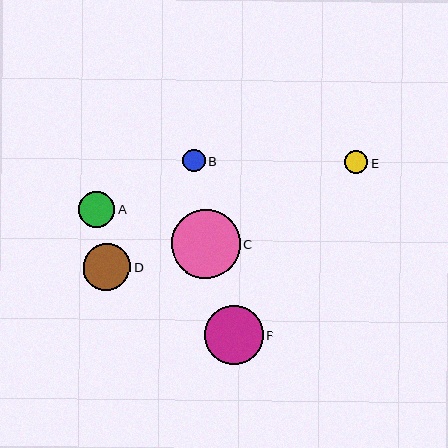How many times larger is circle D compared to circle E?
Circle D is approximately 2.1 times the size of circle E.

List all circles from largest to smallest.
From largest to smallest: C, F, D, A, E, B.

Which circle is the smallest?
Circle B is the smallest with a size of approximately 22 pixels.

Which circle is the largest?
Circle C is the largest with a size of approximately 68 pixels.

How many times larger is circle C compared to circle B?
Circle C is approximately 3.1 times the size of circle B.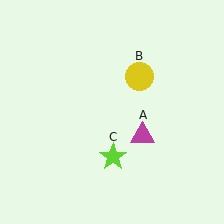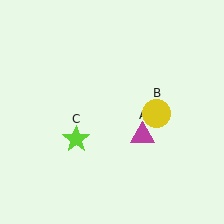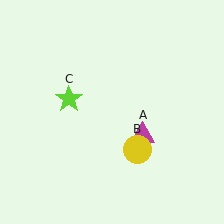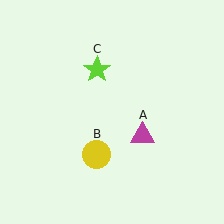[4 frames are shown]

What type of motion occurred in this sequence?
The yellow circle (object B), lime star (object C) rotated clockwise around the center of the scene.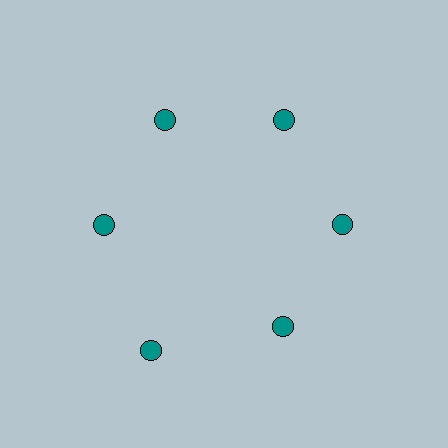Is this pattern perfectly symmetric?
No. The 6 teal circles are arranged in a ring, but one element near the 7 o'clock position is pushed outward from the center, breaking the 6-fold rotational symmetry.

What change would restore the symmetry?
The symmetry would be restored by moving it inward, back onto the ring so that all 6 circles sit at equal angles and equal distance from the center.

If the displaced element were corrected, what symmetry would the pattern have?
It would have 6-fold rotational symmetry — the pattern would map onto itself every 60 degrees.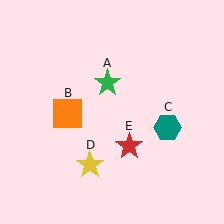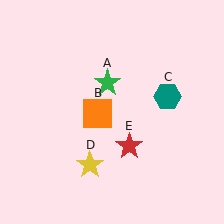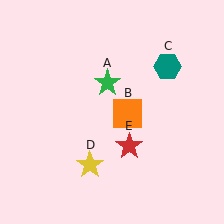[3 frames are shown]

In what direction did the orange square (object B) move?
The orange square (object B) moved right.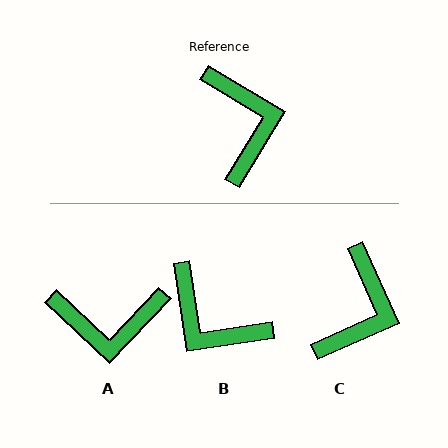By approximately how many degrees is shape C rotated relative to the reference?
Approximately 35 degrees clockwise.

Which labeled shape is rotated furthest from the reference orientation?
B, about 140 degrees away.